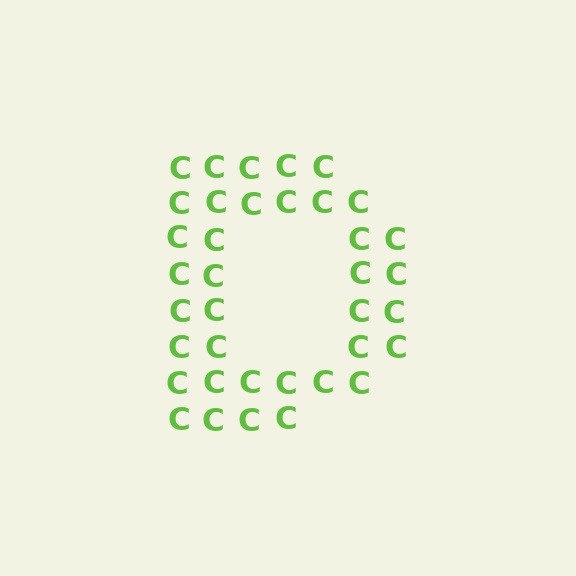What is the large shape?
The large shape is the letter D.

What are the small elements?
The small elements are letter C's.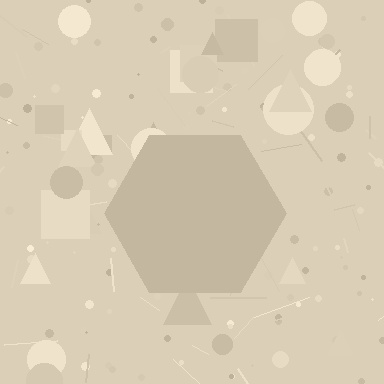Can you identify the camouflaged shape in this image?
The camouflaged shape is a hexagon.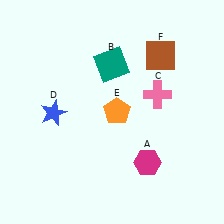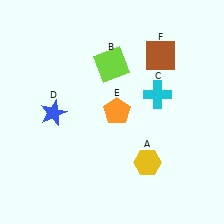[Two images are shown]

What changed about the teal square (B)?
In Image 1, B is teal. In Image 2, it changed to lime.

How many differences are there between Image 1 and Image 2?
There are 3 differences between the two images.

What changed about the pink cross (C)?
In Image 1, C is pink. In Image 2, it changed to cyan.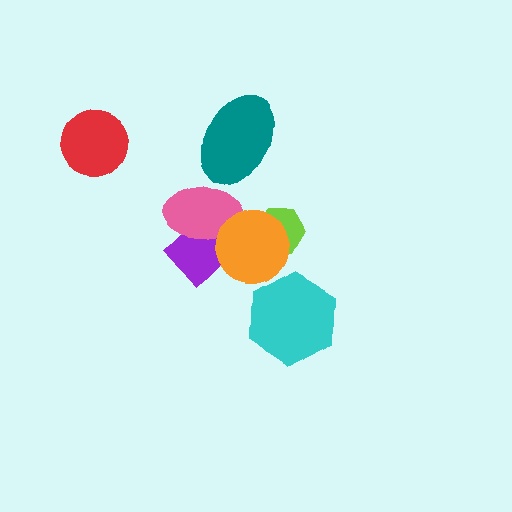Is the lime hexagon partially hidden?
Yes, it is partially covered by another shape.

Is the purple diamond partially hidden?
Yes, it is partially covered by another shape.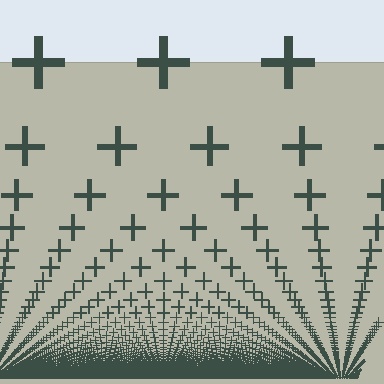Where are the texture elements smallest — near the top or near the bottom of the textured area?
Near the bottom.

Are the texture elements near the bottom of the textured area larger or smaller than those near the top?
Smaller. The gradient is inverted — elements near the bottom are smaller and denser.